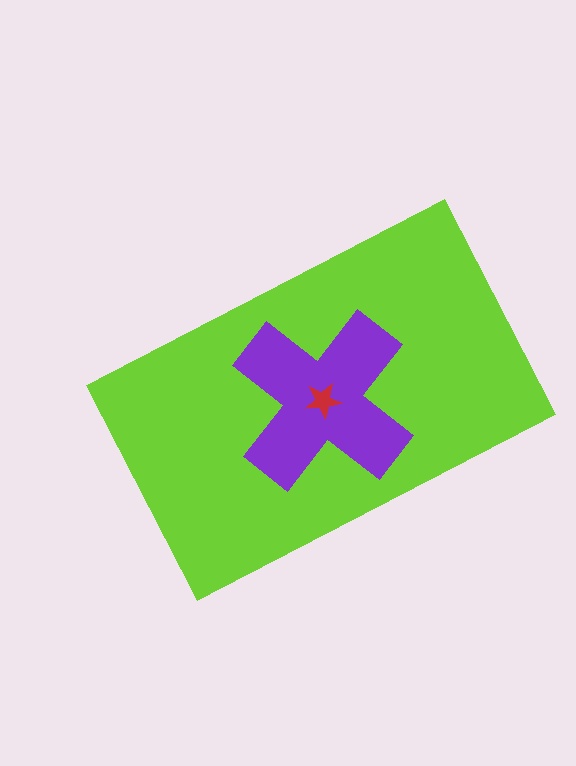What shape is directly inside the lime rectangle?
The purple cross.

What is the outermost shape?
The lime rectangle.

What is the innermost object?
The red star.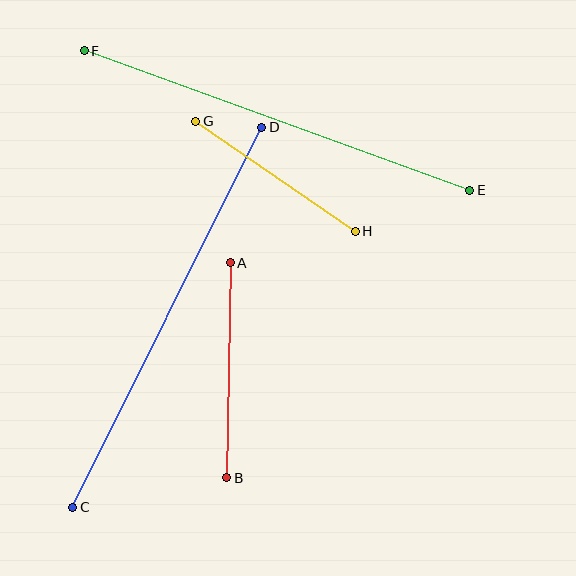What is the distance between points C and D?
The distance is approximately 424 pixels.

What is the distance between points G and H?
The distance is approximately 194 pixels.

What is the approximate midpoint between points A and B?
The midpoint is at approximately (228, 370) pixels.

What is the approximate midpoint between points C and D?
The midpoint is at approximately (167, 317) pixels.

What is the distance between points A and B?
The distance is approximately 215 pixels.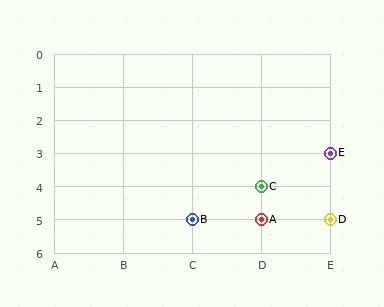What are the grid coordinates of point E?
Point E is at grid coordinates (E, 3).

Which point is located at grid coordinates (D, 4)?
Point C is at (D, 4).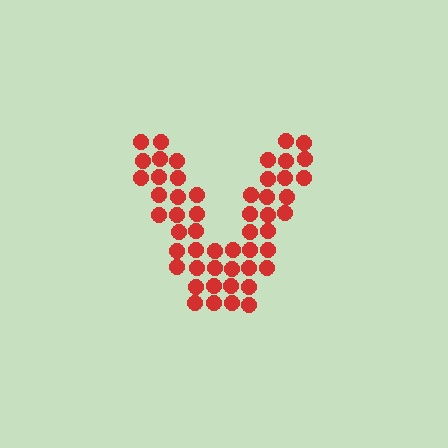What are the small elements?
The small elements are circles.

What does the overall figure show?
The overall figure shows the letter V.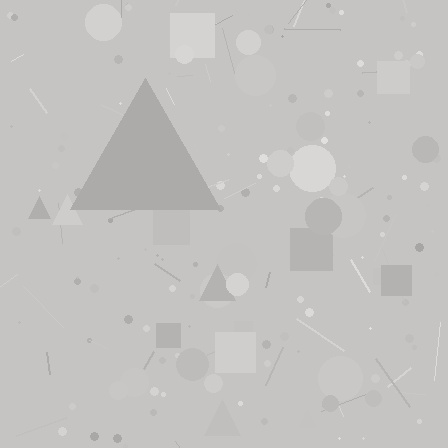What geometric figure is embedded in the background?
A triangle is embedded in the background.